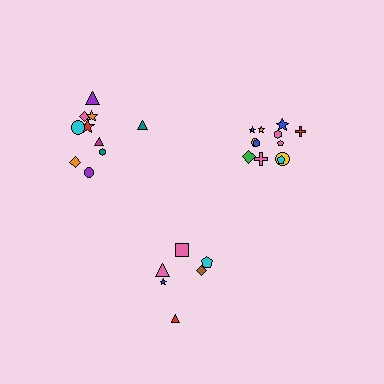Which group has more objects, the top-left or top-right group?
The top-right group.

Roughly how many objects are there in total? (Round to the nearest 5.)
Roughly 30 objects in total.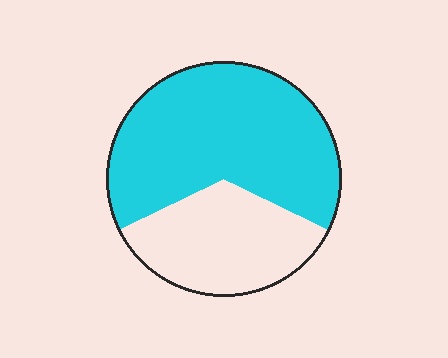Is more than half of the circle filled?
Yes.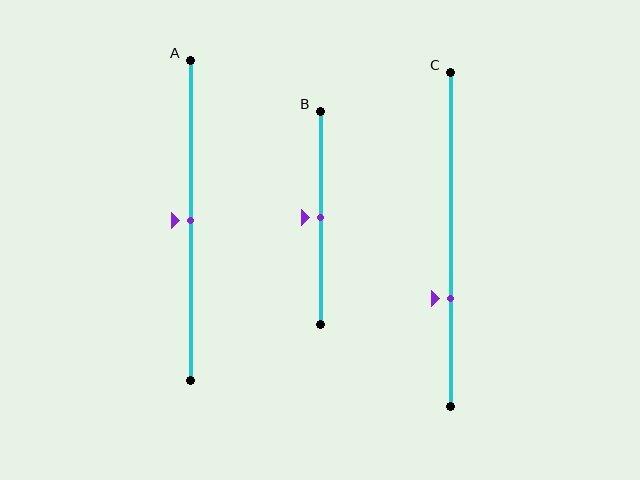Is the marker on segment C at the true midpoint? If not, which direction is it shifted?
No, the marker on segment C is shifted downward by about 18% of the segment length.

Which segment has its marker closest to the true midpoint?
Segment A has its marker closest to the true midpoint.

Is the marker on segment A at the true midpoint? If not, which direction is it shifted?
Yes, the marker on segment A is at the true midpoint.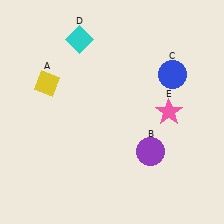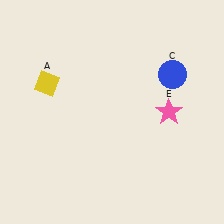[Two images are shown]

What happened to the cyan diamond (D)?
The cyan diamond (D) was removed in Image 2. It was in the top-left area of Image 1.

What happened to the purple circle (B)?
The purple circle (B) was removed in Image 2. It was in the bottom-right area of Image 1.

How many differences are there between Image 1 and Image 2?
There are 2 differences between the two images.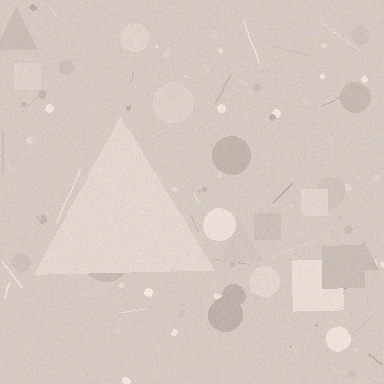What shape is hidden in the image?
A triangle is hidden in the image.